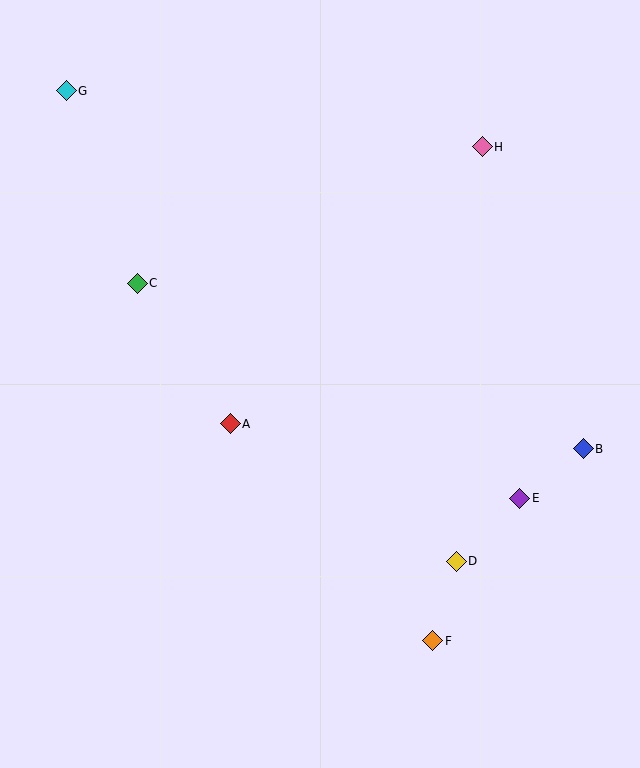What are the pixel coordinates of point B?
Point B is at (583, 449).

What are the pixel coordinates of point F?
Point F is at (433, 641).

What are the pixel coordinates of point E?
Point E is at (520, 498).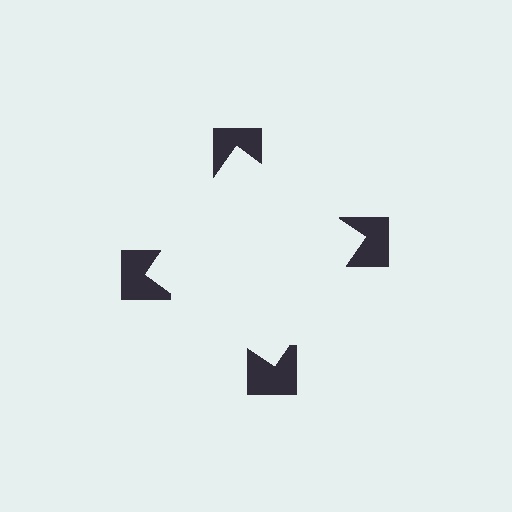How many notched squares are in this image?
There are 4 — one at each vertex of the illusory square.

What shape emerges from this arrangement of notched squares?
An illusory square — its edges are inferred from the aligned wedge cuts in the notched squares, not physically drawn.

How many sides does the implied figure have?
4 sides.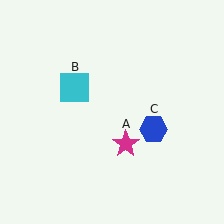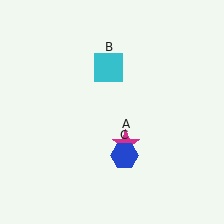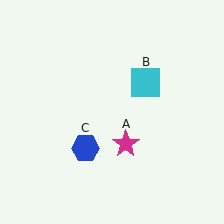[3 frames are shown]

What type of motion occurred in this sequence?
The cyan square (object B), blue hexagon (object C) rotated clockwise around the center of the scene.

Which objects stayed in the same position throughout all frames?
Magenta star (object A) remained stationary.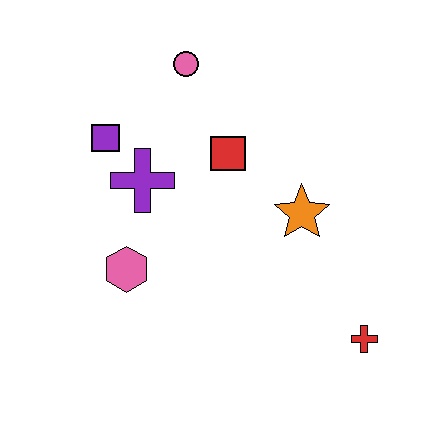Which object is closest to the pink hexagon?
The purple cross is closest to the pink hexagon.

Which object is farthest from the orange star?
The purple square is farthest from the orange star.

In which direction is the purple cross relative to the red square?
The purple cross is to the left of the red square.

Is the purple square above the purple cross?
Yes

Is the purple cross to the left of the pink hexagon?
No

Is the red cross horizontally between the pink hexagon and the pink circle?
No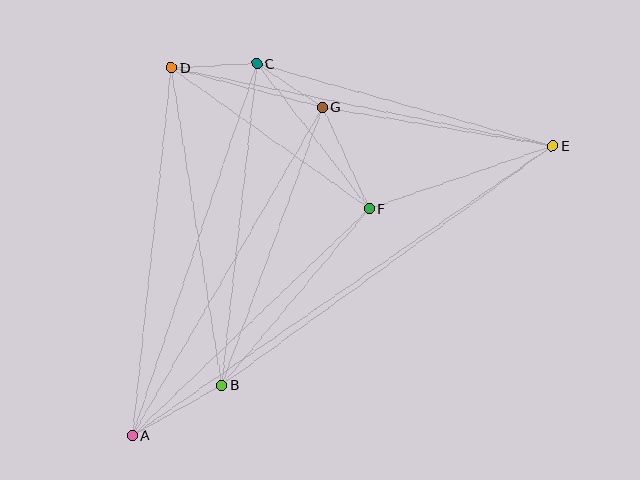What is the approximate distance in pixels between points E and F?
The distance between E and F is approximately 194 pixels.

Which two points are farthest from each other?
Points A and E are farthest from each other.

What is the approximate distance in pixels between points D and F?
The distance between D and F is approximately 243 pixels.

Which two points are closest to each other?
Points C and G are closest to each other.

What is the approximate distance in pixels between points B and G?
The distance between B and G is approximately 296 pixels.